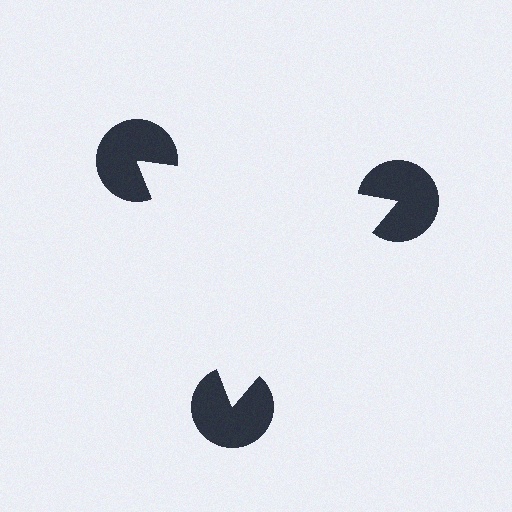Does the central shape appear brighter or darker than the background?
It typically appears slightly brighter than the background, even though no actual brightness change is drawn.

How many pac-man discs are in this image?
There are 3 — one at each vertex of the illusory triangle.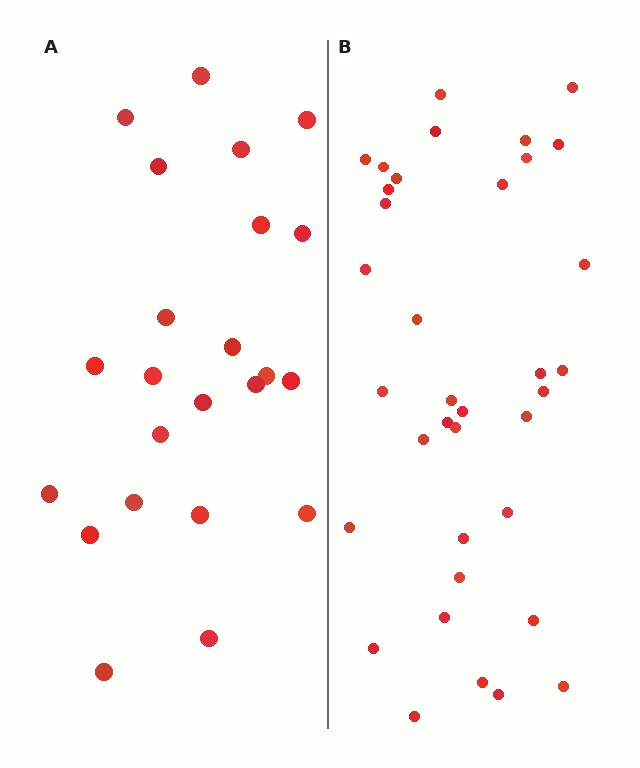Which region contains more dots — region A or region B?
Region B (the right region) has more dots.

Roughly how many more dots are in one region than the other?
Region B has approximately 15 more dots than region A.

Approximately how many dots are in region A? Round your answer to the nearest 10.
About 20 dots. (The exact count is 23, which rounds to 20.)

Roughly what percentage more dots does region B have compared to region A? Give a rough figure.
About 55% more.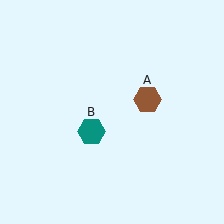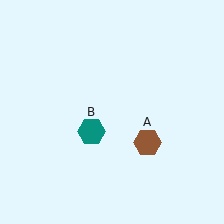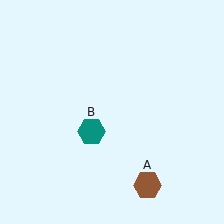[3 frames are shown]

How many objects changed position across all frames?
1 object changed position: brown hexagon (object A).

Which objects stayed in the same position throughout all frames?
Teal hexagon (object B) remained stationary.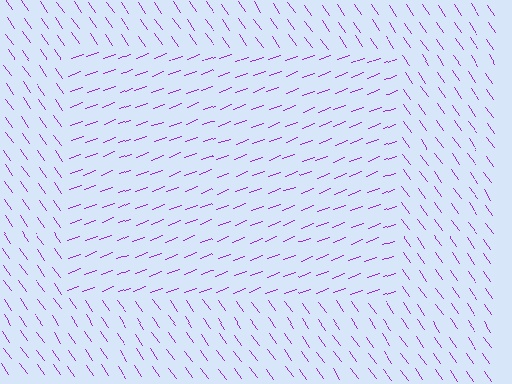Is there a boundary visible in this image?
Yes, there is a texture boundary formed by a change in line orientation.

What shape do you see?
I see a rectangle.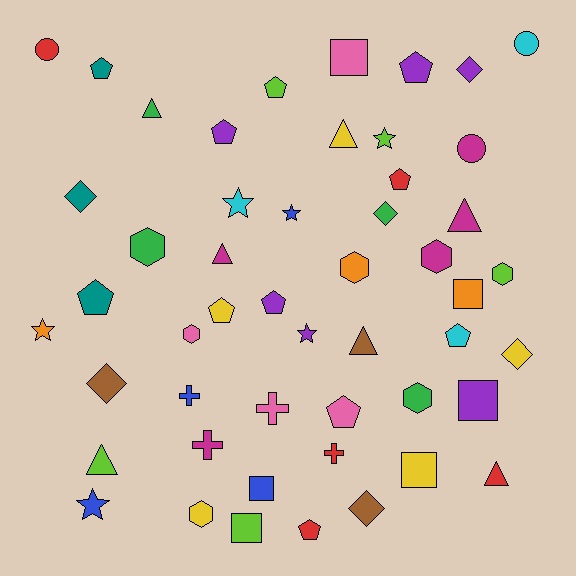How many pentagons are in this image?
There are 11 pentagons.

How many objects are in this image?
There are 50 objects.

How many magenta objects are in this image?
There are 5 magenta objects.